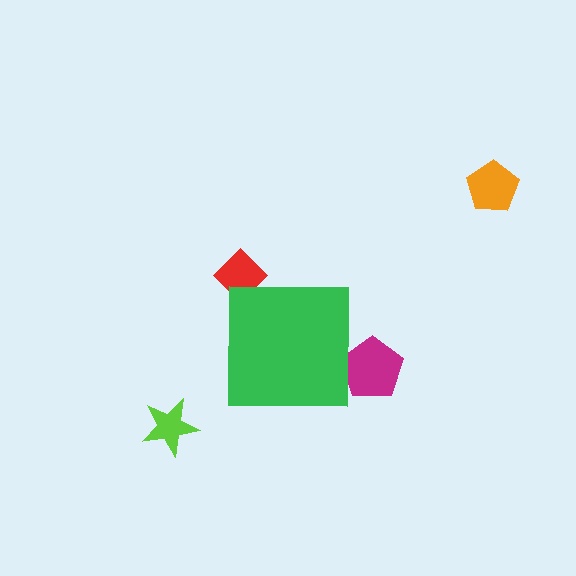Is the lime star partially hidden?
No, the lime star is fully visible.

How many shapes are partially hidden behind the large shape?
2 shapes are partially hidden.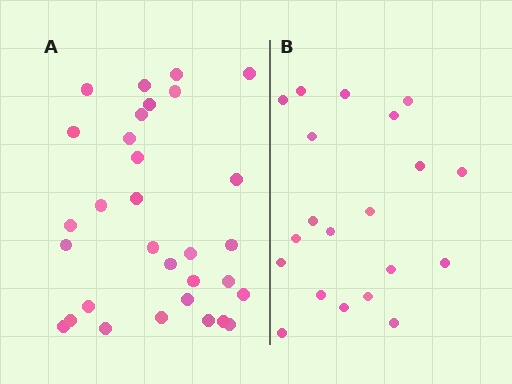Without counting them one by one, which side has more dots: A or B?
Region A (the left region) has more dots.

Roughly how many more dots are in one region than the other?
Region A has roughly 12 or so more dots than region B.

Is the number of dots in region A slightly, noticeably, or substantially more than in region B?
Region A has substantially more. The ratio is roughly 1.6 to 1.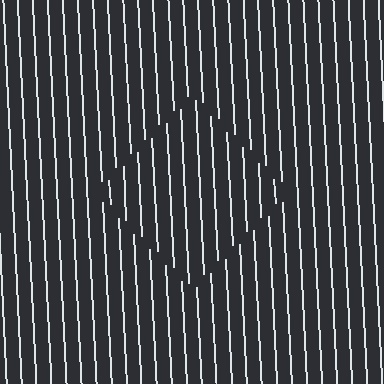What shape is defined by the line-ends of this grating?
An illusory square. The interior of the shape contains the same grating, shifted by half a period — the contour is defined by the phase discontinuity where line-ends from the inner and outer gratings abut.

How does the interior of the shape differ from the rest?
The interior of the shape contains the same grating, shifted by half a period — the contour is defined by the phase discontinuity where line-ends from the inner and outer gratings abut.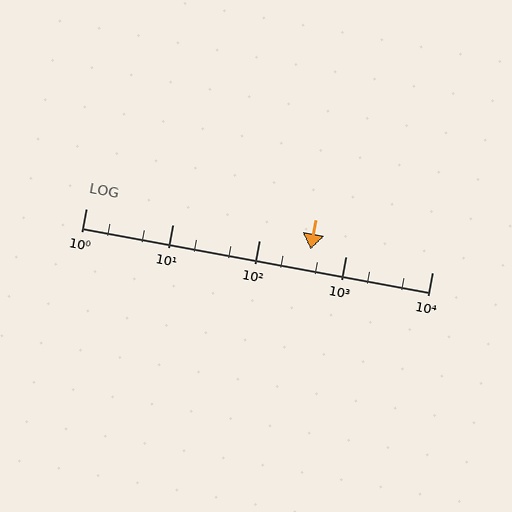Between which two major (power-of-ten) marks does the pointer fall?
The pointer is between 100 and 1000.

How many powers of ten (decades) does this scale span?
The scale spans 4 decades, from 1 to 10000.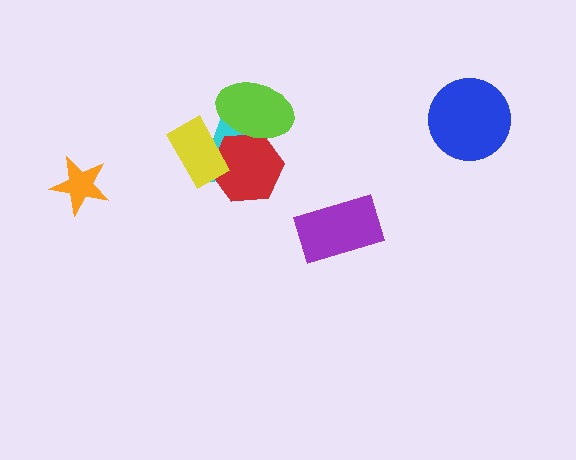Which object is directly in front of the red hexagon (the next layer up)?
The yellow rectangle is directly in front of the red hexagon.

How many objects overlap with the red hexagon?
3 objects overlap with the red hexagon.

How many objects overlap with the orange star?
0 objects overlap with the orange star.